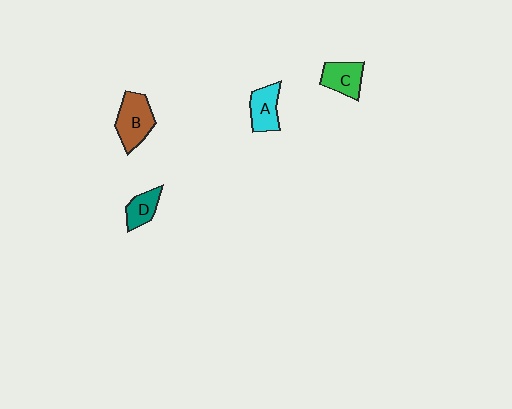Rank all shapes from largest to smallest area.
From largest to smallest: B (brown), C (green), A (cyan), D (teal).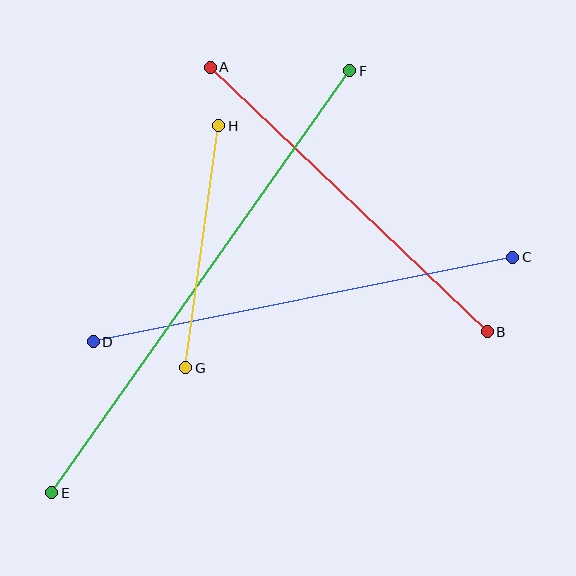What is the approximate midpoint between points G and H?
The midpoint is at approximately (202, 247) pixels.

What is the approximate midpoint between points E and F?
The midpoint is at approximately (201, 282) pixels.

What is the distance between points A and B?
The distance is approximately 383 pixels.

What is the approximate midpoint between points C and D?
The midpoint is at approximately (303, 299) pixels.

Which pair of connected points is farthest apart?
Points E and F are farthest apart.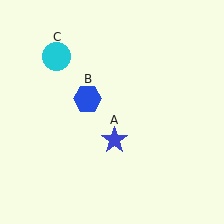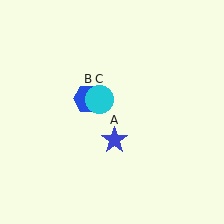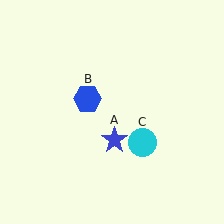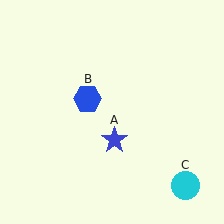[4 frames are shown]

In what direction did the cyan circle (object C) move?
The cyan circle (object C) moved down and to the right.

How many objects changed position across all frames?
1 object changed position: cyan circle (object C).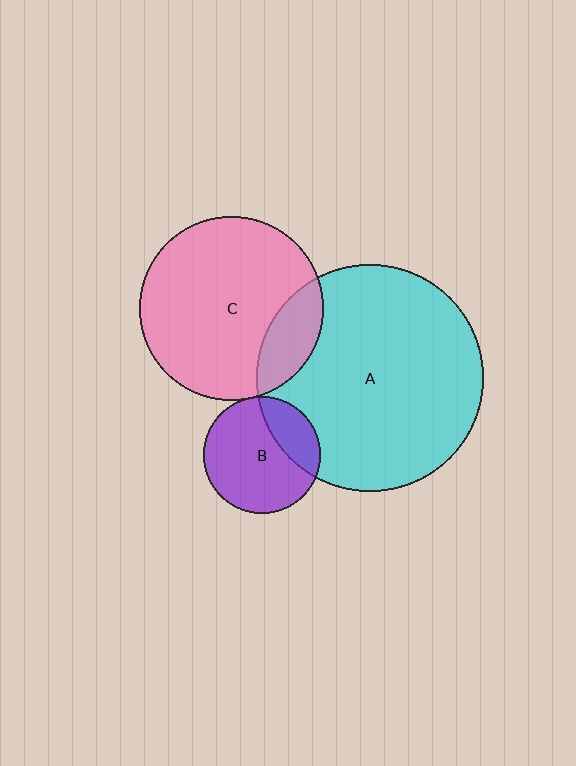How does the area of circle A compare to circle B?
Approximately 3.8 times.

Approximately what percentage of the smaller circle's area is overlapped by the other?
Approximately 5%.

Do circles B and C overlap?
Yes.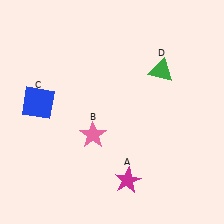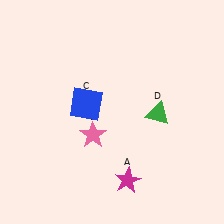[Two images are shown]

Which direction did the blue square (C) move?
The blue square (C) moved right.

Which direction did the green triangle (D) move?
The green triangle (D) moved down.